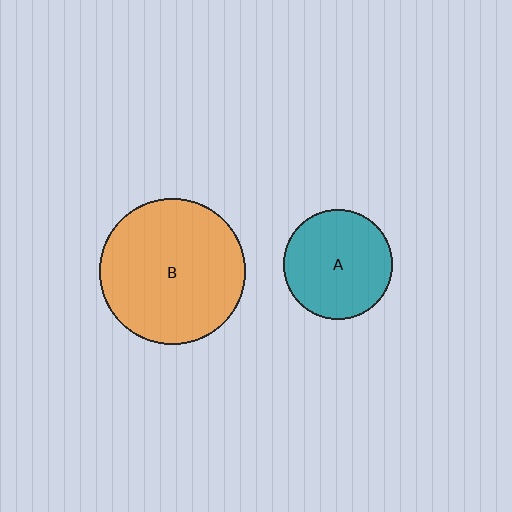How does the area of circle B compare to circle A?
Approximately 1.8 times.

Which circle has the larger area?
Circle B (orange).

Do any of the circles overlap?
No, none of the circles overlap.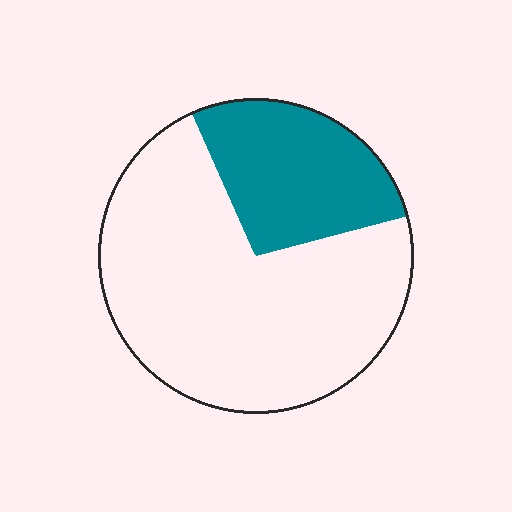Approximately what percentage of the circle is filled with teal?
Approximately 30%.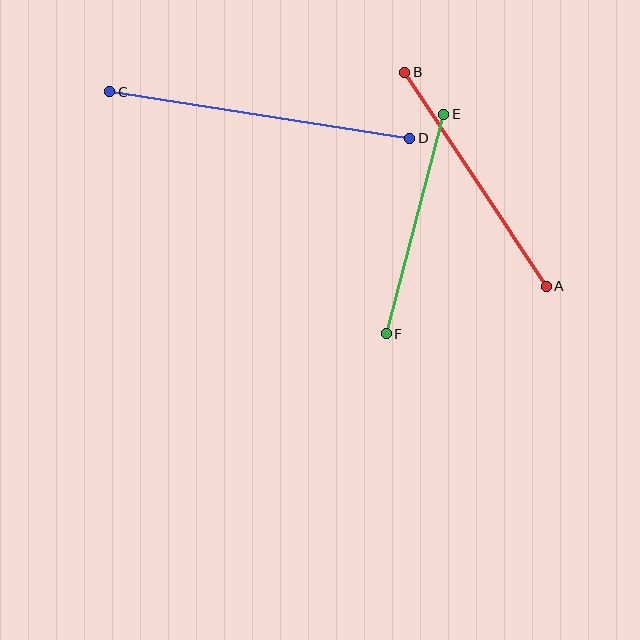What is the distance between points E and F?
The distance is approximately 227 pixels.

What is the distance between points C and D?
The distance is approximately 304 pixels.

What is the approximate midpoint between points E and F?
The midpoint is at approximately (415, 224) pixels.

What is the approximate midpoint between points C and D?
The midpoint is at approximately (260, 115) pixels.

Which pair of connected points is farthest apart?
Points C and D are farthest apart.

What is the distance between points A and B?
The distance is approximately 257 pixels.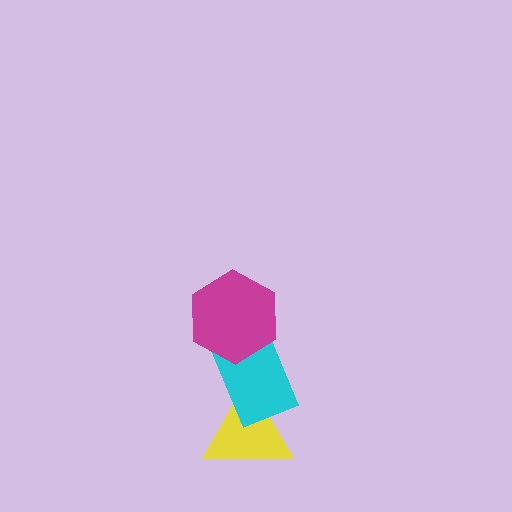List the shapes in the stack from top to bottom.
From top to bottom: the magenta hexagon, the cyan rectangle, the yellow triangle.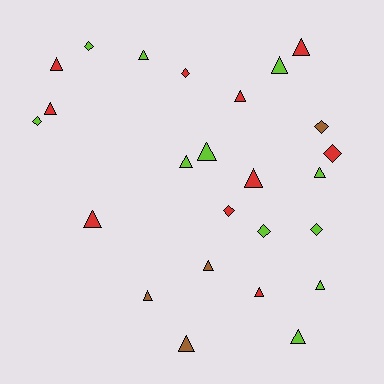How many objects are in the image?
There are 25 objects.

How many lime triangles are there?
There are 7 lime triangles.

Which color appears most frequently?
Lime, with 11 objects.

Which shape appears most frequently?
Triangle, with 17 objects.